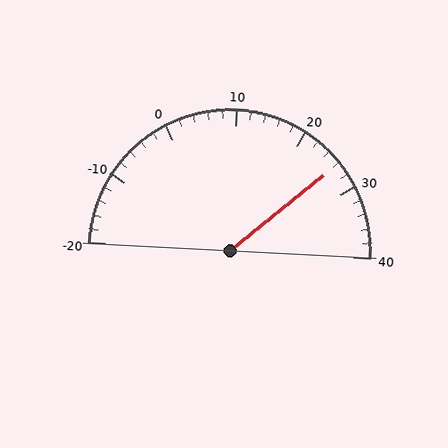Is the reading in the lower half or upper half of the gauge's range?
The reading is in the upper half of the range (-20 to 40).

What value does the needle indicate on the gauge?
The needle indicates approximately 26.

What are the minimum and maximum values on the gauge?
The gauge ranges from -20 to 40.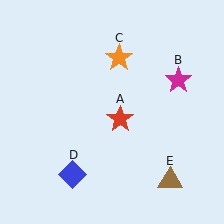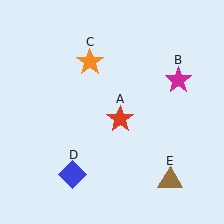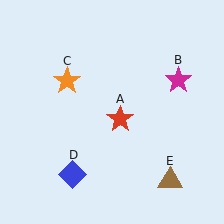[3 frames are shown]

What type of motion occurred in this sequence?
The orange star (object C) rotated counterclockwise around the center of the scene.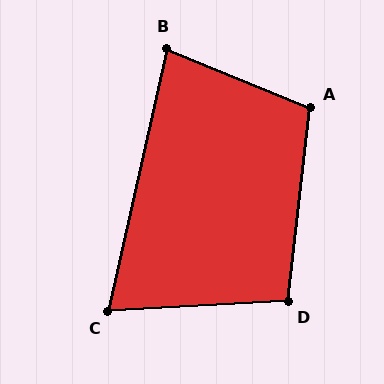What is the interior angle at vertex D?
Approximately 100 degrees (obtuse).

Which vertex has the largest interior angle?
A, at approximately 106 degrees.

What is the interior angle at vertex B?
Approximately 80 degrees (acute).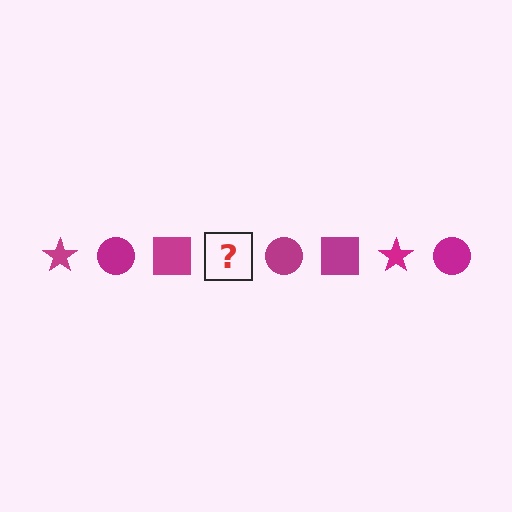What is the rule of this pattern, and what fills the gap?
The rule is that the pattern cycles through star, circle, square shapes in magenta. The gap should be filled with a magenta star.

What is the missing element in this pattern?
The missing element is a magenta star.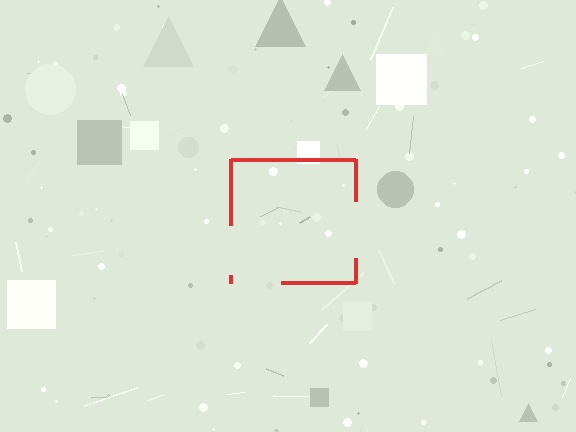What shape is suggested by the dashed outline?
The dashed outline suggests a square.